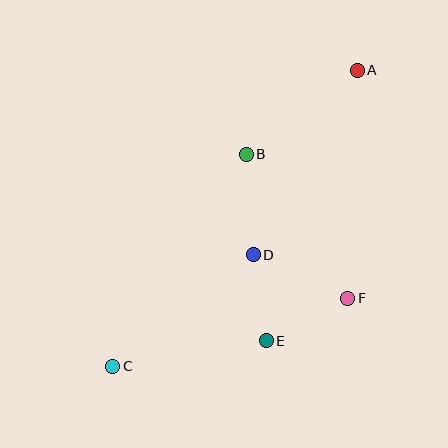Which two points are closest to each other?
Points D and E are closest to each other.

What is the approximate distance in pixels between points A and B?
The distance between A and B is approximately 139 pixels.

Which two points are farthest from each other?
Points A and C are farthest from each other.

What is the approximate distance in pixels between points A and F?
The distance between A and F is approximately 228 pixels.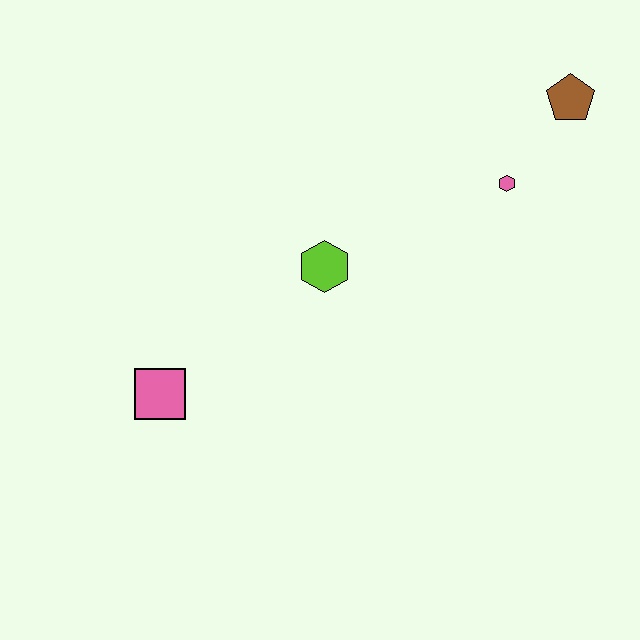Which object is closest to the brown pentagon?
The pink hexagon is closest to the brown pentagon.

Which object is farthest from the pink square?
The brown pentagon is farthest from the pink square.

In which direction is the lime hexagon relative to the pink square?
The lime hexagon is to the right of the pink square.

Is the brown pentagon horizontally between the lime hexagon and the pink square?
No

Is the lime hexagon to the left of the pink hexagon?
Yes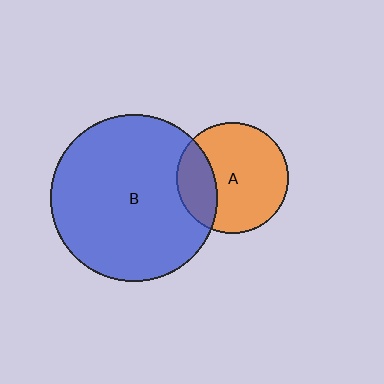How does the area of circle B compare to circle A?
Approximately 2.3 times.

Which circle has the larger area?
Circle B (blue).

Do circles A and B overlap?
Yes.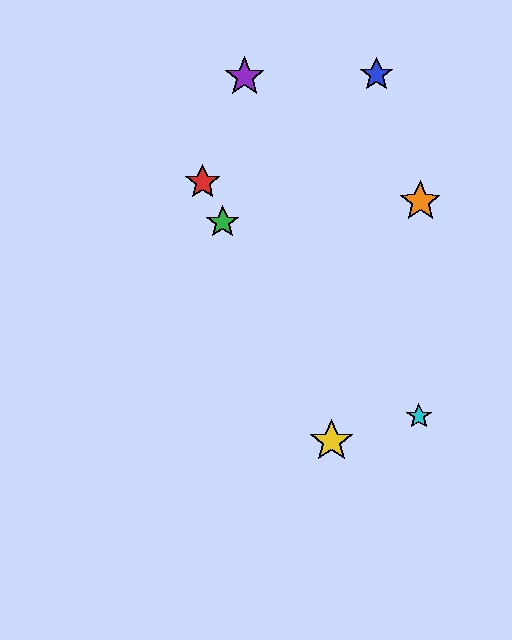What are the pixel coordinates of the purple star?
The purple star is at (245, 77).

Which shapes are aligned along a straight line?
The red star, the green star, the yellow star are aligned along a straight line.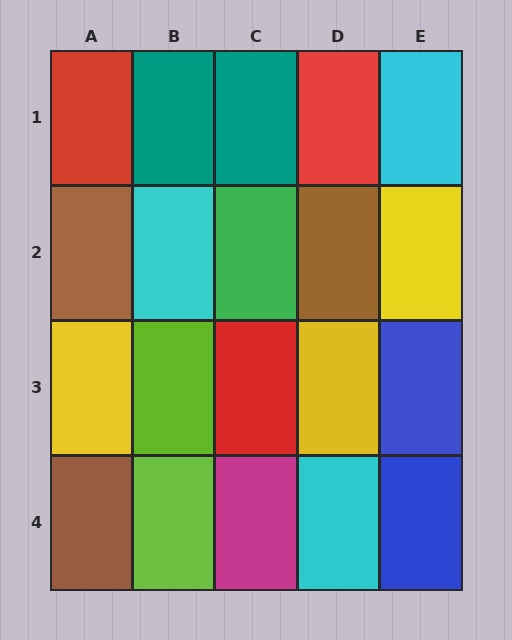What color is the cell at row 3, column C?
Red.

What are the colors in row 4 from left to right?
Brown, lime, magenta, cyan, blue.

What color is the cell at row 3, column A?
Yellow.